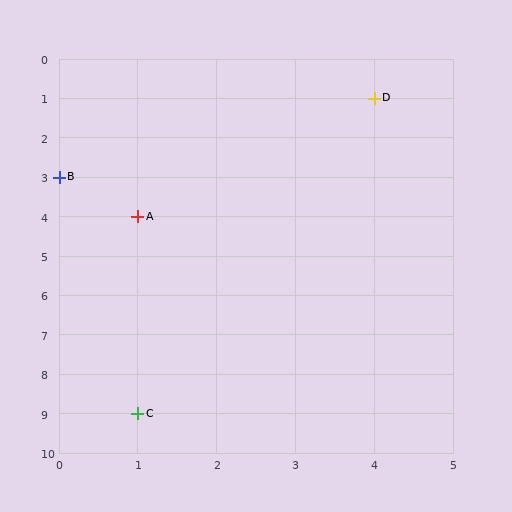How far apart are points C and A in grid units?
Points C and A are 5 rows apart.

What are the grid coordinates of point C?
Point C is at grid coordinates (1, 9).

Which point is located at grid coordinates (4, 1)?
Point D is at (4, 1).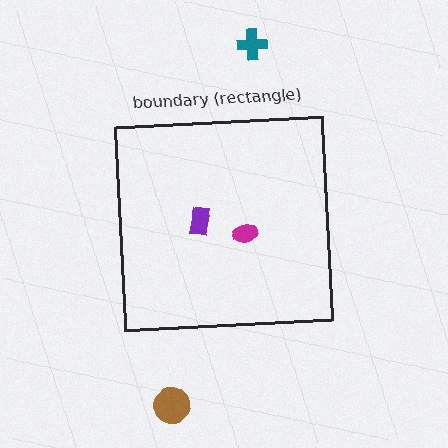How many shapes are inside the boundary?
2 inside, 2 outside.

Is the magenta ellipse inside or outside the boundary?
Inside.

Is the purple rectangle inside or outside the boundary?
Inside.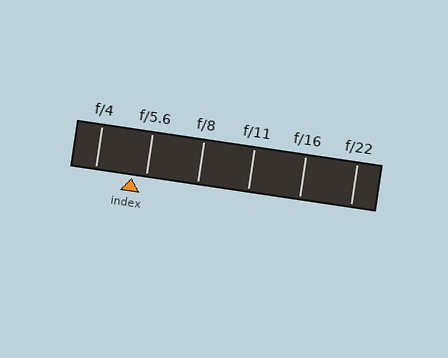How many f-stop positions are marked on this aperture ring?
There are 6 f-stop positions marked.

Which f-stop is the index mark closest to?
The index mark is closest to f/5.6.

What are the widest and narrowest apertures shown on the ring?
The widest aperture shown is f/4 and the narrowest is f/22.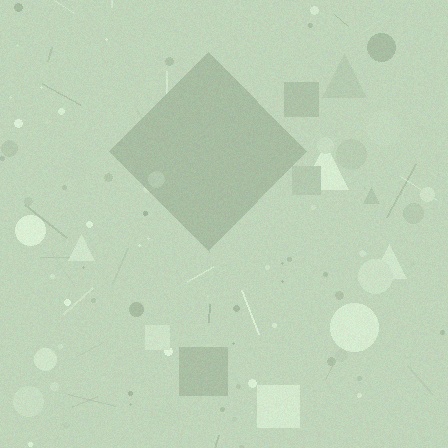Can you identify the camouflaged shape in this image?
The camouflaged shape is a diamond.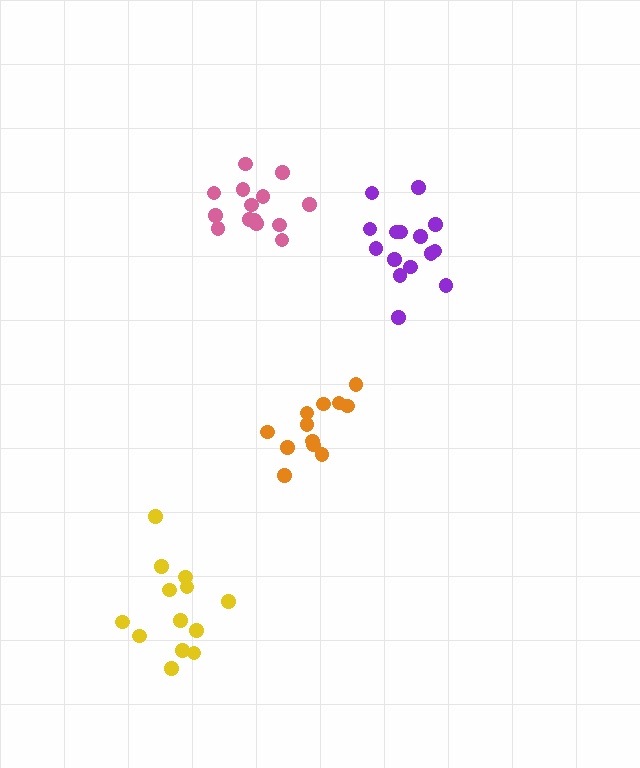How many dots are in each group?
Group 1: 13 dots, Group 2: 12 dots, Group 3: 16 dots, Group 4: 14 dots (55 total).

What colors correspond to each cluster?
The clusters are colored: yellow, orange, purple, pink.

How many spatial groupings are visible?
There are 4 spatial groupings.